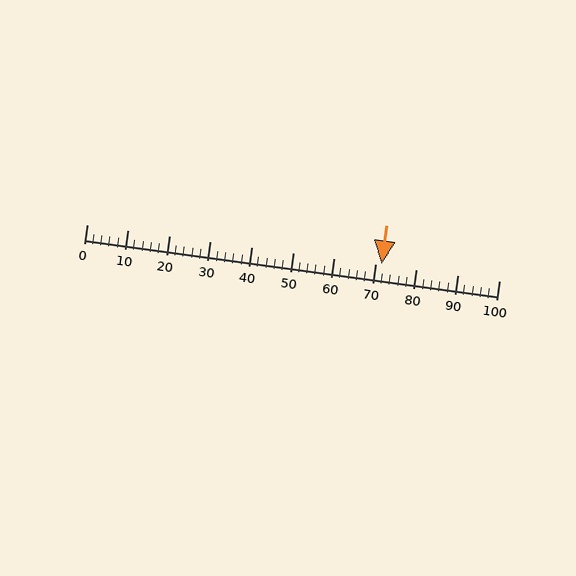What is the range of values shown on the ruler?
The ruler shows values from 0 to 100.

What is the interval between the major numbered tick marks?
The major tick marks are spaced 10 units apart.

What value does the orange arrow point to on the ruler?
The orange arrow points to approximately 72.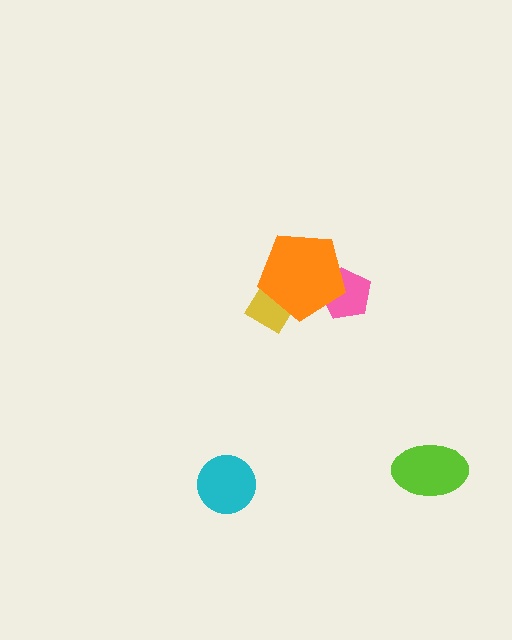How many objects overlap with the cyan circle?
0 objects overlap with the cyan circle.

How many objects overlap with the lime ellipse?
0 objects overlap with the lime ellipse.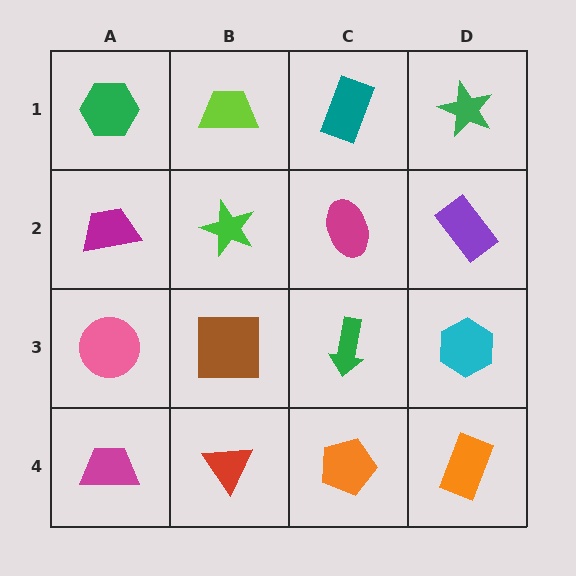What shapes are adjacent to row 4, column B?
A brown square (row 3, column B), a magenta trapezoid (row 4, column A), an orange pentagon (row 4, column C).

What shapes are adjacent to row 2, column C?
A teal rectangle (row 1, column C), a green arrow (row 3, column C), a green star (row 2, column B), a purple rectangle (row 2, column D).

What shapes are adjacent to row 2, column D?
A green star (row 1, column D), a cyan hexagon (row 3, column D), a magenta ellipse (row 2, column C).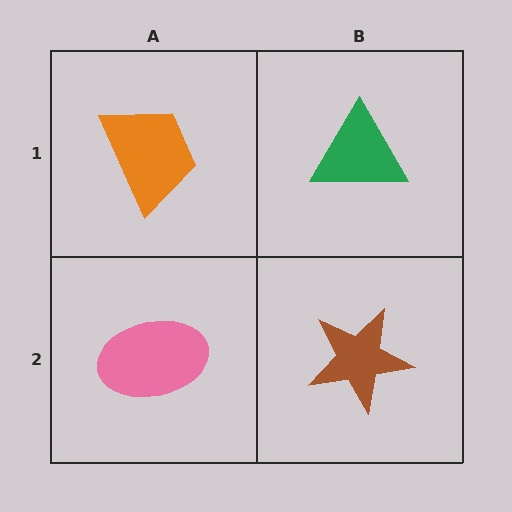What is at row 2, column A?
A pink ellipse.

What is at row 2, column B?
A brown star.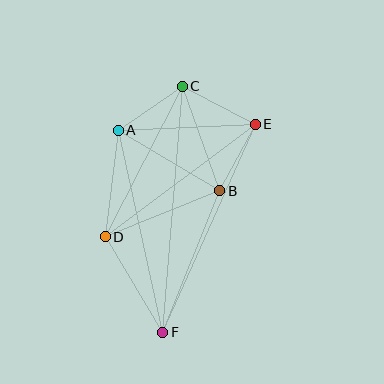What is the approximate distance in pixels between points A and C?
The distance between A and C is approximately 77 pixels.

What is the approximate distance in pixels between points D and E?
The distance between D and E is approximately 187 pixels.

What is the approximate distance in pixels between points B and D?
The distance between B and D is approximately 123 pixels.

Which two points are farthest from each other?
Points C and F are farthest from each other.